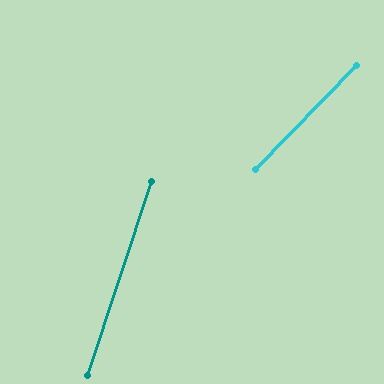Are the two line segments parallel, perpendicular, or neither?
Neither parallel nor perpendicular — they differ by about 26°.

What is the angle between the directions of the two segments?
Approximately 26 degrees.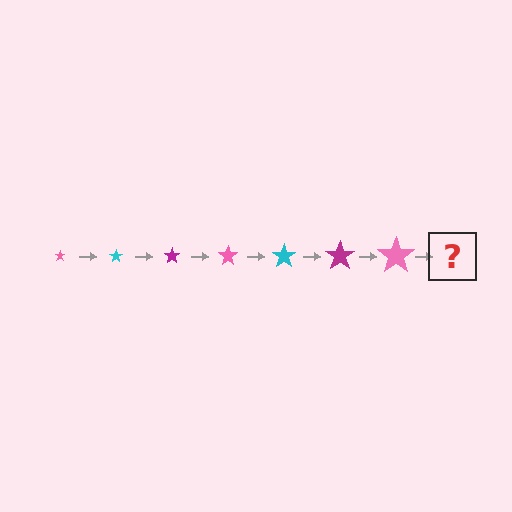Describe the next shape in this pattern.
It should be a cyan star, larger than the previous one.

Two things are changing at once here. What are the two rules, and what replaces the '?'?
The two rules are that the star grows larger each step and the color cycles through pink, cyan, and magenta. The '?' should be a cyan star, larger than the previous one.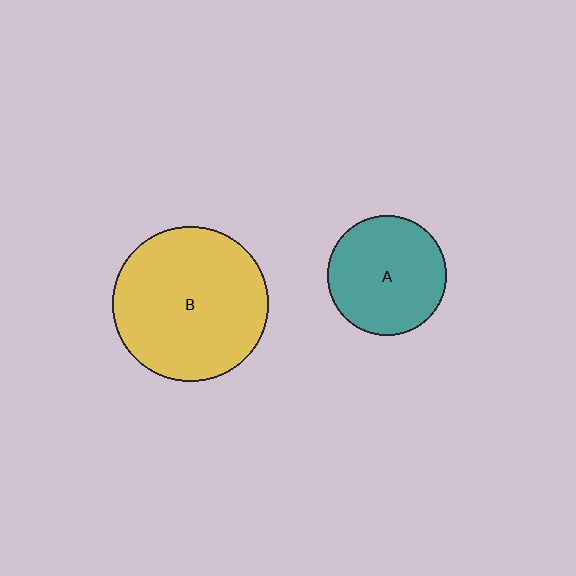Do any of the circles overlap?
No, none of the circles overlap.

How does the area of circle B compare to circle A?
Approximately 1.7 times.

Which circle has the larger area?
Circle B (yellow).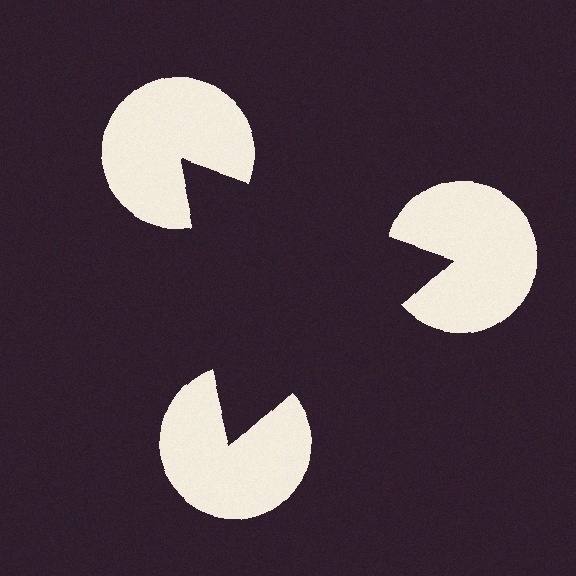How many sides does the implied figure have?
3 sides.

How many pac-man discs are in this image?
There are 3 — one at each vertex of the illusory triangle.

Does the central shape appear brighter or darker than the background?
It typically appears slightly darker than the background, even though no actual brightness change is drawn.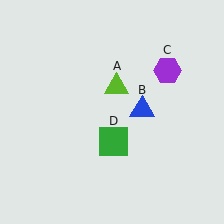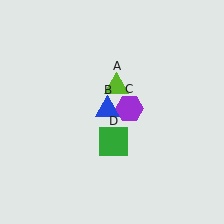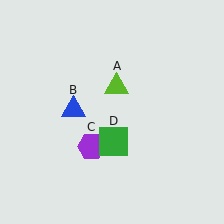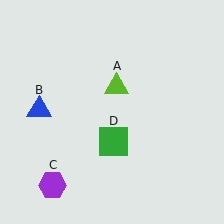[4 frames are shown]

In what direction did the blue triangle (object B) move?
The blue triangle (object B) moved left.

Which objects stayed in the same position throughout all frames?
Lime triangle (object A) and green square (object D) remained stationary.